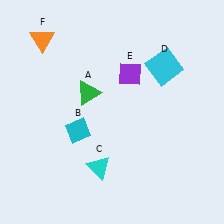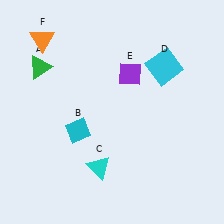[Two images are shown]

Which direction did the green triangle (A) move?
The green triangle (A) moved left.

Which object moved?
The green triangle (A) moved left.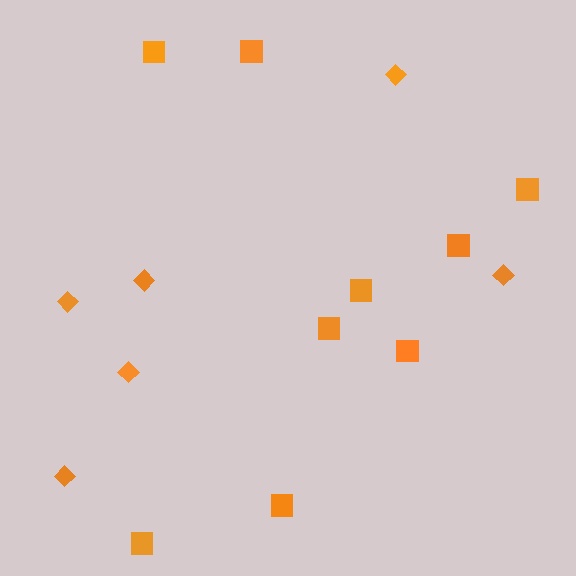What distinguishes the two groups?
There are 2 groups: one group of squares (9) and one group of diamonds (6).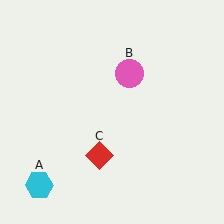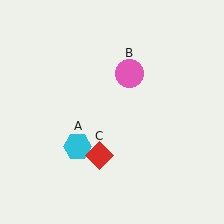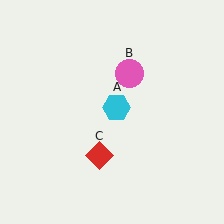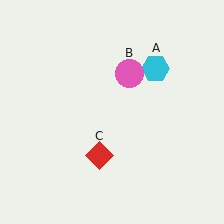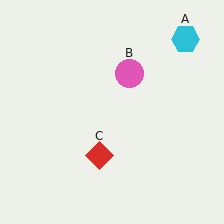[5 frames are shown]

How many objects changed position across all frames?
1 object changed position: cyan hexagon (object A).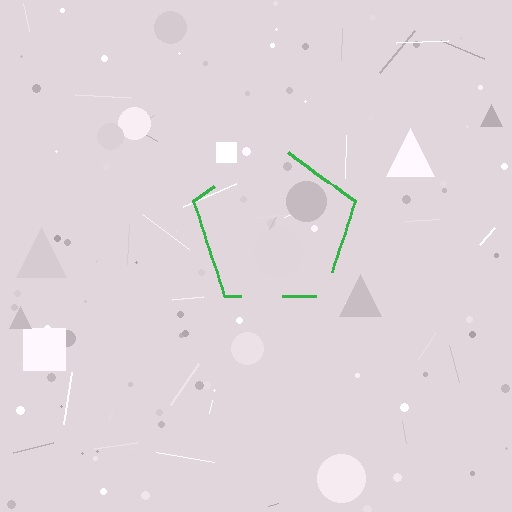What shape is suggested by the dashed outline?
The dashed outline suggests a pentagon.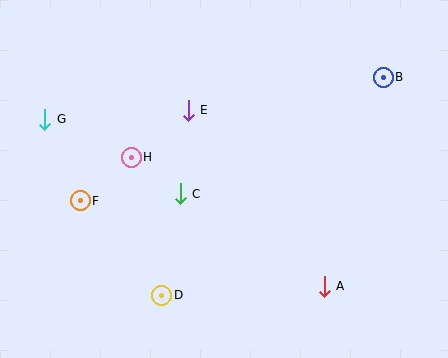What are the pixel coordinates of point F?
Point F is at (80, 201).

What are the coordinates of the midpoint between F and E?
The midpoint between F and E is at (134, 155).